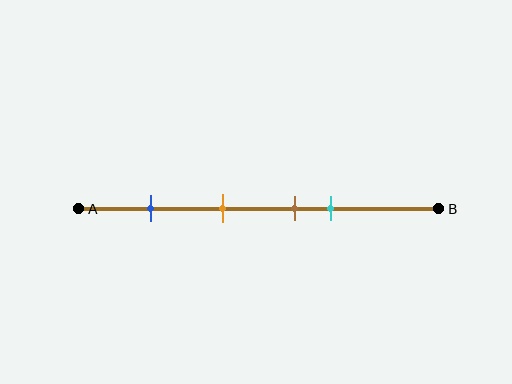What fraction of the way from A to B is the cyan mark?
The cyan mark is approximately 70% (0.7) of the way from A to B.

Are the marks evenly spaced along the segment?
No, the marks are not evenly spaced.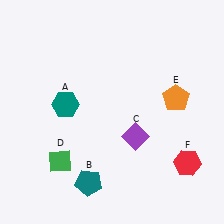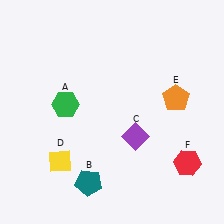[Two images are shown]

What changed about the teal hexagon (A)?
In Image 1, A is teal. In Image 2, it changed to green.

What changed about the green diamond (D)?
In Image 1, D is green. In Image 2, it changed to yellow.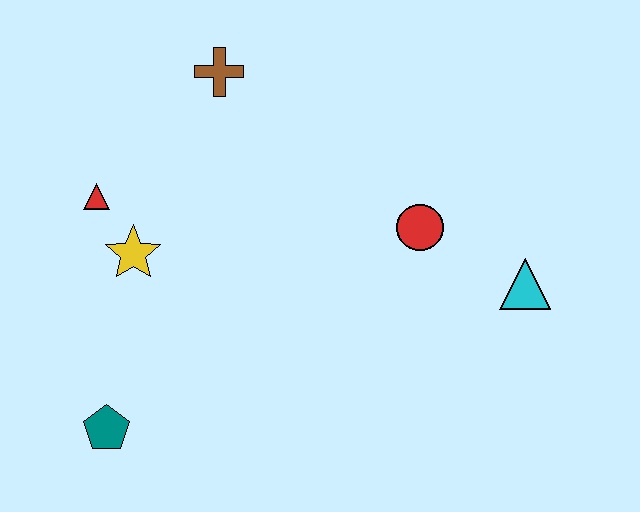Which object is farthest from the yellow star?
The cyan triangle is farthest from the yellow star.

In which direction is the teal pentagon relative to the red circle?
The teal pentagon is to the left of the red circle.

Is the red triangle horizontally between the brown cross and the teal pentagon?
No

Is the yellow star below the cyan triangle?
No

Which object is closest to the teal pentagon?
The yellow star is closest to the teal pentagon.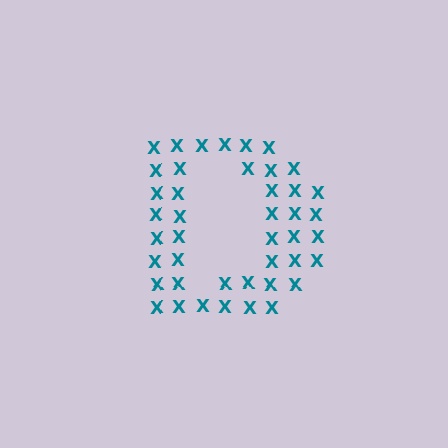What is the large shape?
The large shape is the letter D.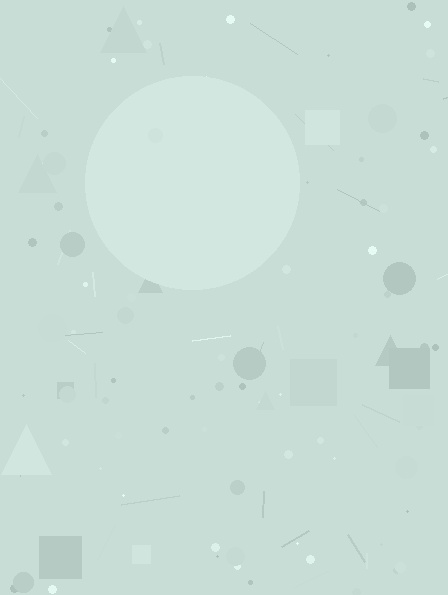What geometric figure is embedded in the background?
A circle is embedded in the background.